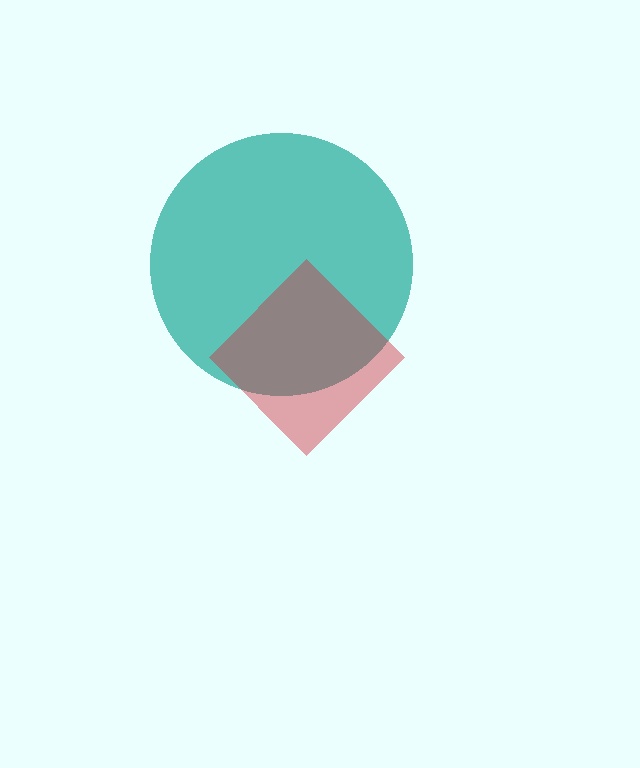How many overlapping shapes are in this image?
There are 2 overlapping shapes in the image.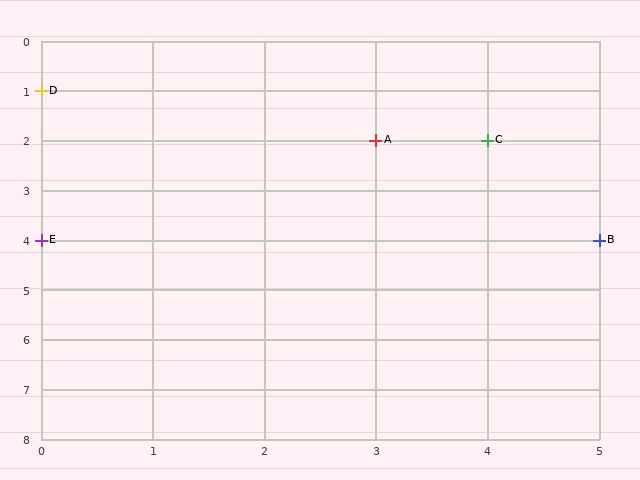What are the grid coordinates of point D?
Point D is at grid coordinates (0, 1).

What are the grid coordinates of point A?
Point A is at grid coordinates (3, 2).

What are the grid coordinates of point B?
Point B is at grid coordinates (5, 4).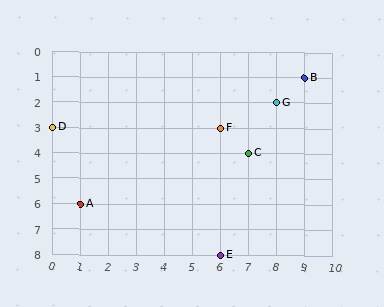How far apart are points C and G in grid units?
Points C and G are 1 column and 2 rows apart (about 2.2 grid units diagonally).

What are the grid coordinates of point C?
Point C is at grid coordinates (7, 4).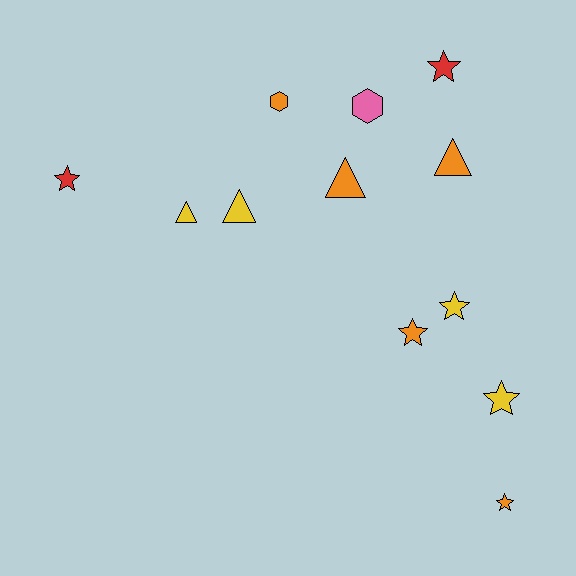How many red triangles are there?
There are no red triangles.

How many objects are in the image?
There are 12 objects.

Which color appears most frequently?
Orange, with 5 objects.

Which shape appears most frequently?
Star, with 6 objects.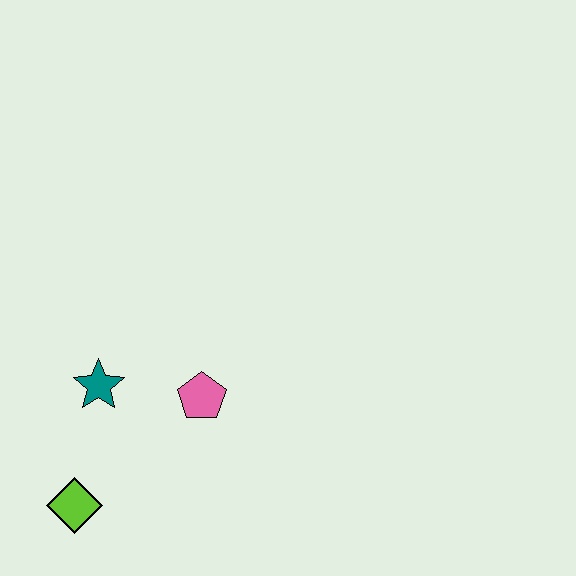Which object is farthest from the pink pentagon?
The lime diamond is farthest from the pink pentagon.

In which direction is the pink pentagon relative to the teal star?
The pink pentagon is to the right of the teal star.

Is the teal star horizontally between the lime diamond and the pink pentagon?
Yes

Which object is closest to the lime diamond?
The teal star is closest to the lime diamond.